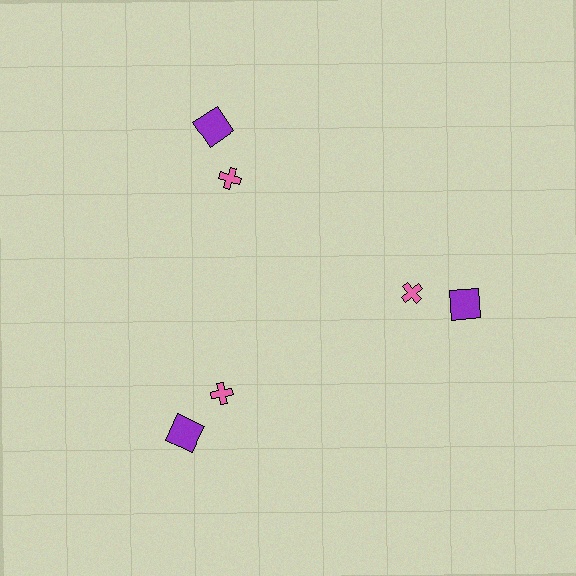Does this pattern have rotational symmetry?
Yes, this pattern has 3-fold rotational symmetry. It looks the same after rotating 120 degrees around the center.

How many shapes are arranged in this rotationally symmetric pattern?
There are 6 shapes, arranged in 3 groups of 2.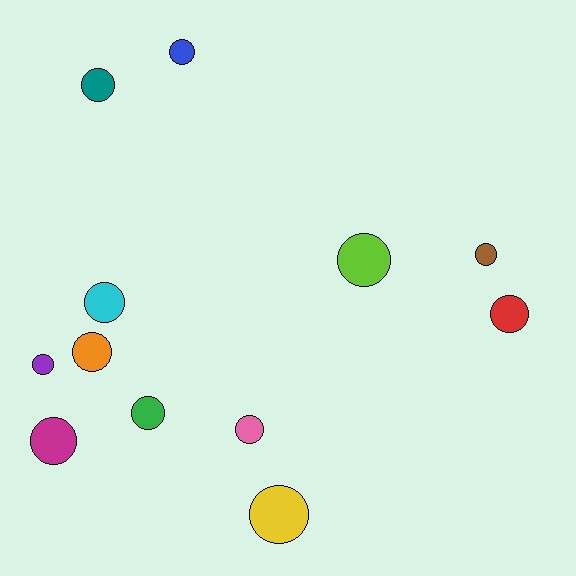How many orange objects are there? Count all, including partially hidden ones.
There is 1 orange object.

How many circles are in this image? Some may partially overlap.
There are 12 circles.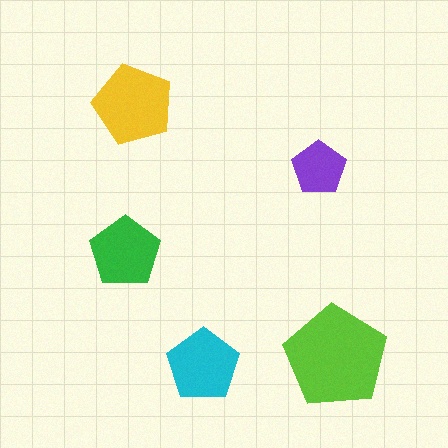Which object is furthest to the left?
The green pentagon is leftmost.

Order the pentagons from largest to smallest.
the lime one, the yellow one, the cyan one, the green one, the purple one.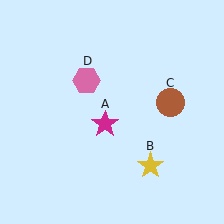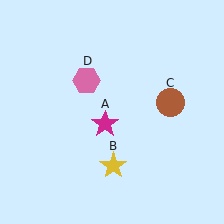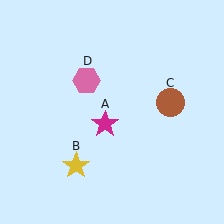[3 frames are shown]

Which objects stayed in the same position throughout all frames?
Magenta star (object A) and brown circle (object C) and pink hexagon (object D) remained stationary.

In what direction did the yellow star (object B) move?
The yellow star (object B) moved left.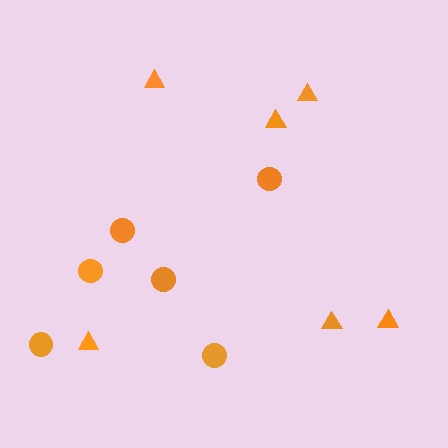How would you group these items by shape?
There are 2 groups: one group of circles (6) and one group of triangles (6).